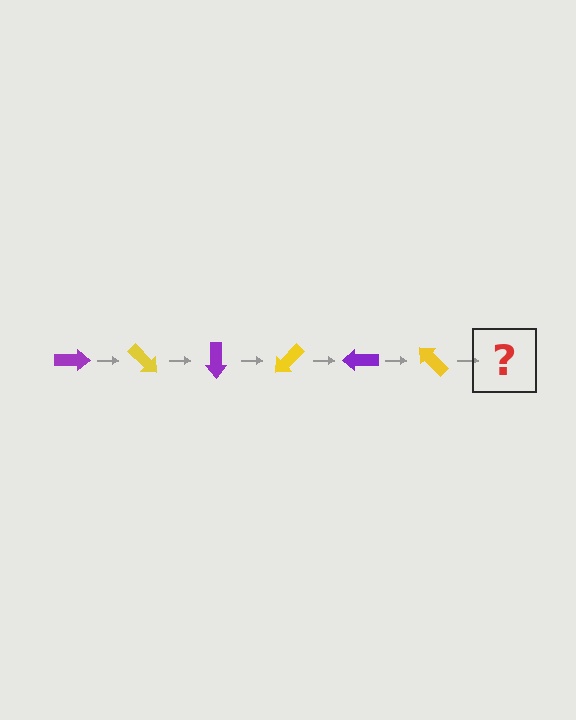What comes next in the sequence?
The next element should be a purple arrow, rotated 270 degrees from the start.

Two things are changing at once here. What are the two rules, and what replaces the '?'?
The two rules are that it rotates 45 degrees each step and the color cycles through purple and yellow. The '?' should be a purple arrow, rotated 270 degrees from the start.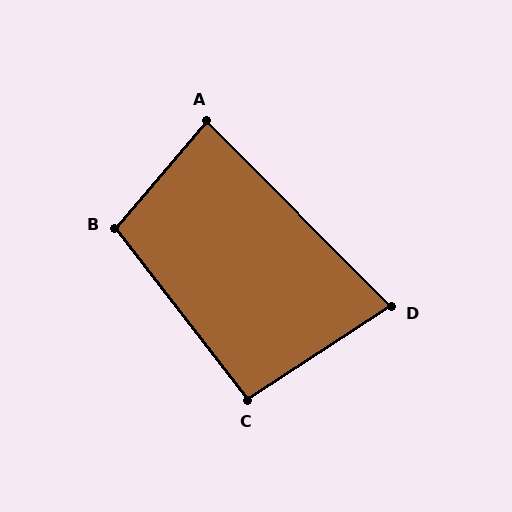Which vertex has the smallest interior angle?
D, at approximately 78 degrees.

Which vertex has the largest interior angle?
B, at approximately 102 degrees.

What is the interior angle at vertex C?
Approximately 95 degrees (approximately right).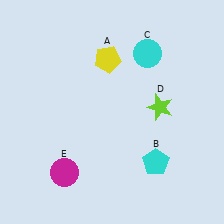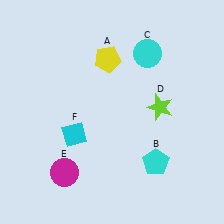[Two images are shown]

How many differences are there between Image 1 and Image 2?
There is 1 difference between the two images.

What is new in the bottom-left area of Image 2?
A cyan diamond (F) was added in the bottom-left area of Image 2.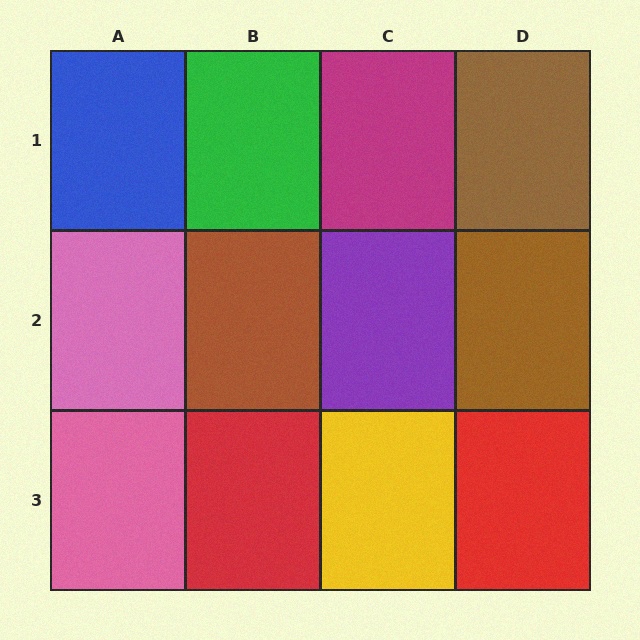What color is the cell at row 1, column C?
Magenta.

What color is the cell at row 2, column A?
Pink.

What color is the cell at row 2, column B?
Brown.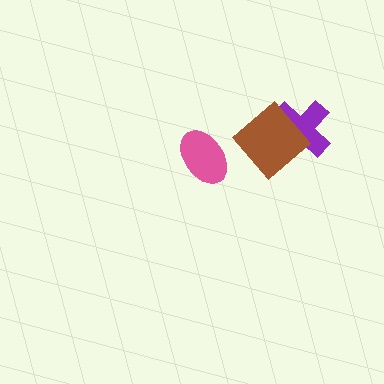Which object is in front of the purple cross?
The brown diamond is in front of the purple cross.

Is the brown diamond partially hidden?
No, no other shape covers it.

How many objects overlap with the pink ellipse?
0 objects overlap with the pink ellipse.